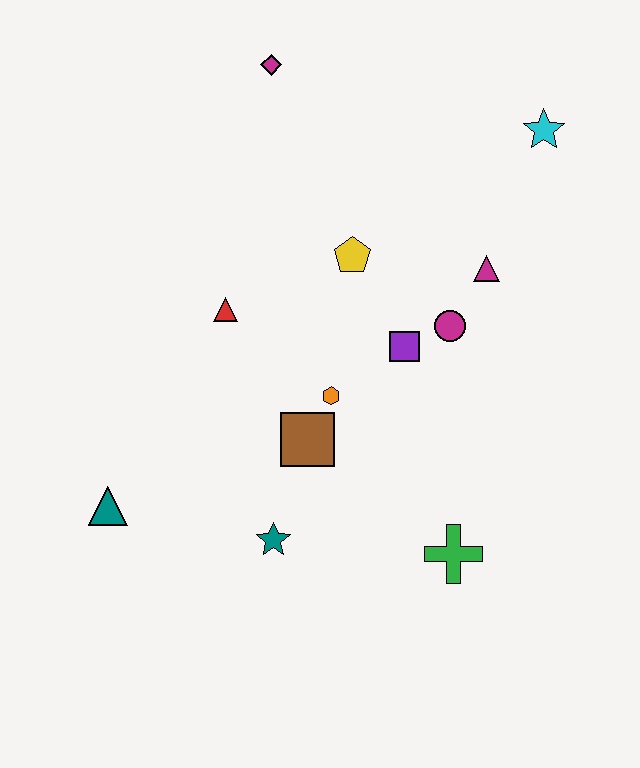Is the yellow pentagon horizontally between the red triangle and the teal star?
No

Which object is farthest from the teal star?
The cyan star is farthest from the teal star.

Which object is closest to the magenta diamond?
The yellow pentagon is closest to the magenta diamond.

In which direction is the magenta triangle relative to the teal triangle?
The magenta triangle is to the right of the teal triangle.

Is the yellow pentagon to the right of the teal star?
Yes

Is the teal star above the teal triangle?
No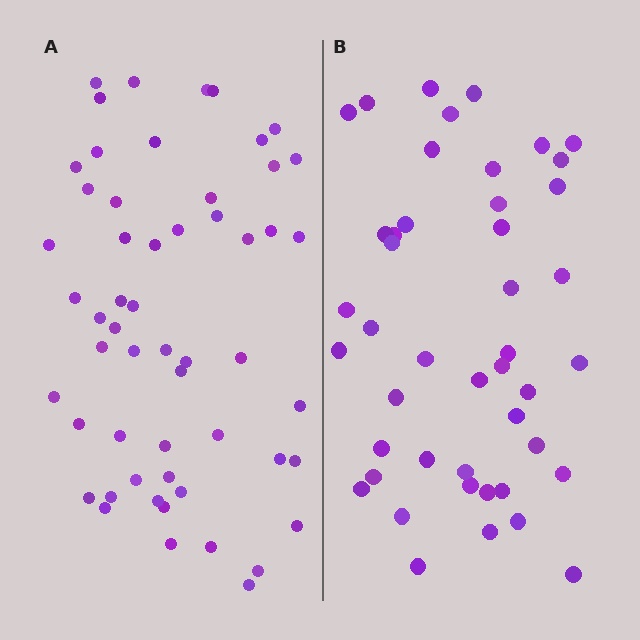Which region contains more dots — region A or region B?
Region A (the left region) has more dots.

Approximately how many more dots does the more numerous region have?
Region A has roughly 10 or so more dots than region B.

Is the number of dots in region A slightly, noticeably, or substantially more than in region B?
Region A has only slightly more — the two regions are fairly close. The ratio is roughly 1.2 to 1.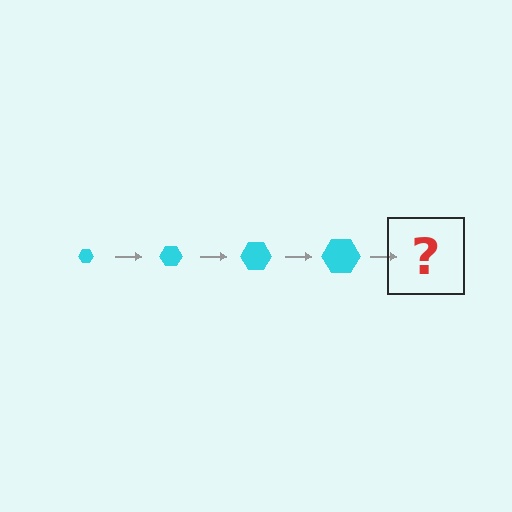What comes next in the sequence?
The next element should be a cyan hexagon, larger than the previous one.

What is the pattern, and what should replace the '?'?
The pattern is that the hexagon gets progressively larger each step. The '?' should be a cyan hexagon, larger than the previous one.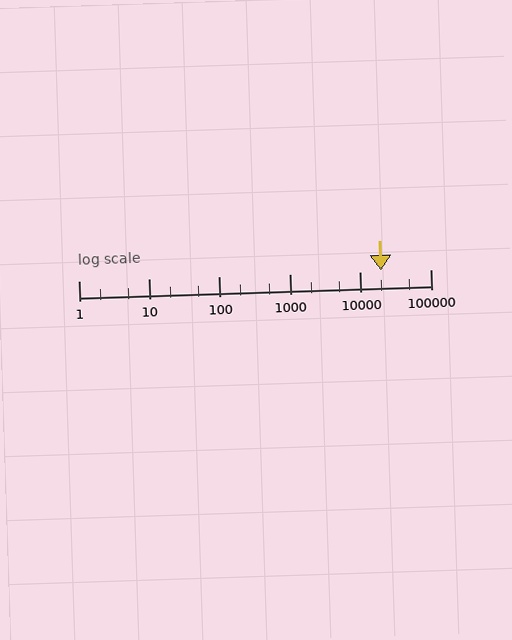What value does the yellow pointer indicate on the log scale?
The pointer indicates approximately 20000.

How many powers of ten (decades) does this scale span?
The scale spans 5 decades, from 1 to 100000.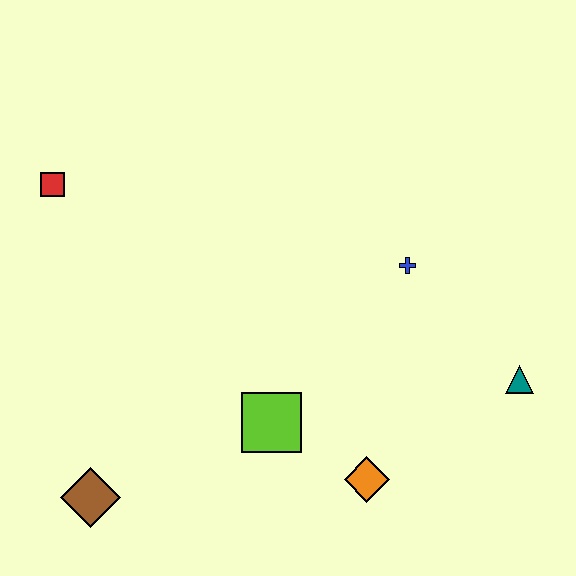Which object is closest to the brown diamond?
The lime square is closest to the brown diamond.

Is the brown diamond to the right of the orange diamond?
No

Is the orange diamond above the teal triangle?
No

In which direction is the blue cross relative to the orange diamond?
The blue cross is above the orange diamond.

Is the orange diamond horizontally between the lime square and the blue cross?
Yes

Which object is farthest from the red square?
The teal triangle is farthest from the red square.